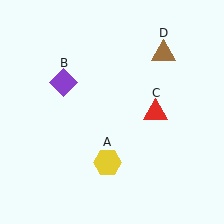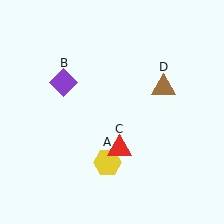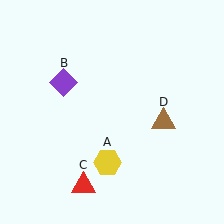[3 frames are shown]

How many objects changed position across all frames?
2 objects changed position: red triangle (object C), brown triangle (object D).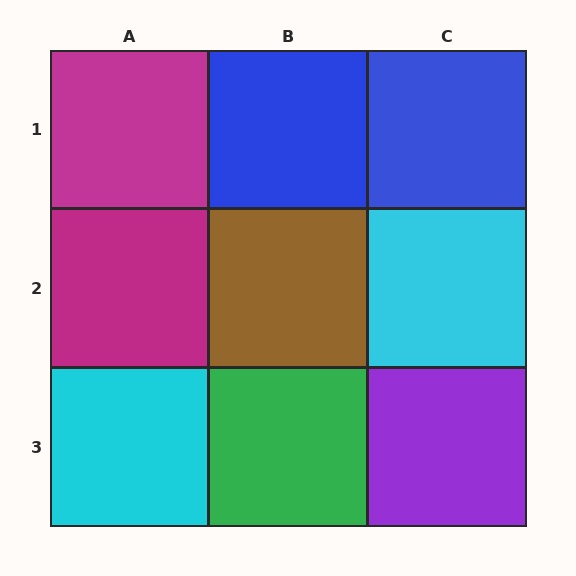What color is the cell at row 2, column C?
Cyan.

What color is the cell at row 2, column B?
Brown.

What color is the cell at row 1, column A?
Magenta.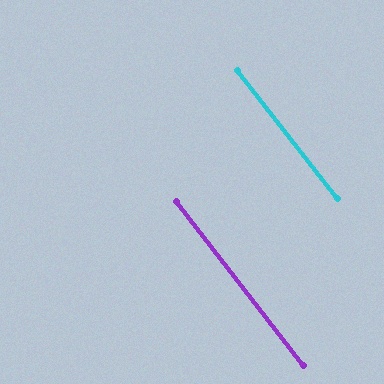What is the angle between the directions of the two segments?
Approximately 0 degrees.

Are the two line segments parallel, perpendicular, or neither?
Parallel — their directions differ by only 0.4°.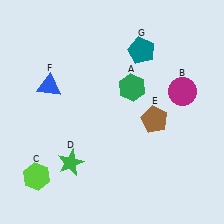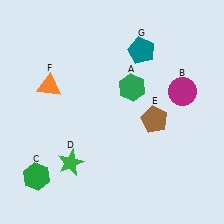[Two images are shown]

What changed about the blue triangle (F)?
In Image 1, F is blue. In Image 2, it changed to orange.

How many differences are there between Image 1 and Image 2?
There are 2 differences between the two images.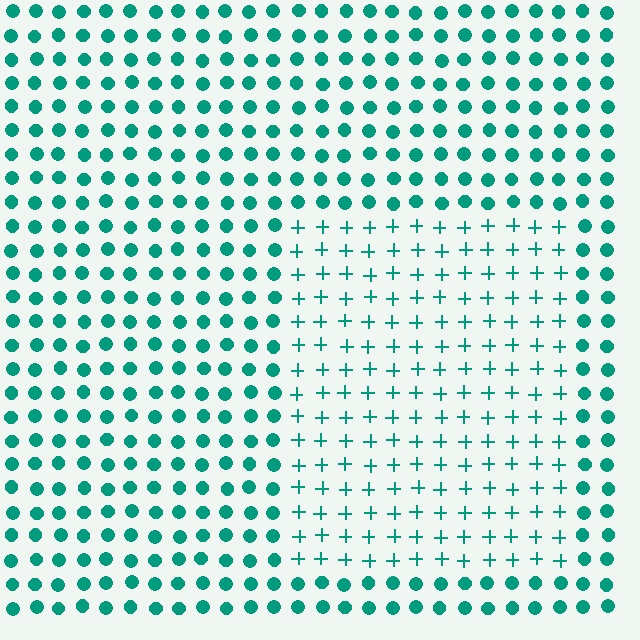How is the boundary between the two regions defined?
The boundary is defined by a change in element shape: plus signs inside vs. circles outside. All elements share the same color and spacing.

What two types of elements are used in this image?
The image uses plus signs inside the rectangle region and circles outside it.